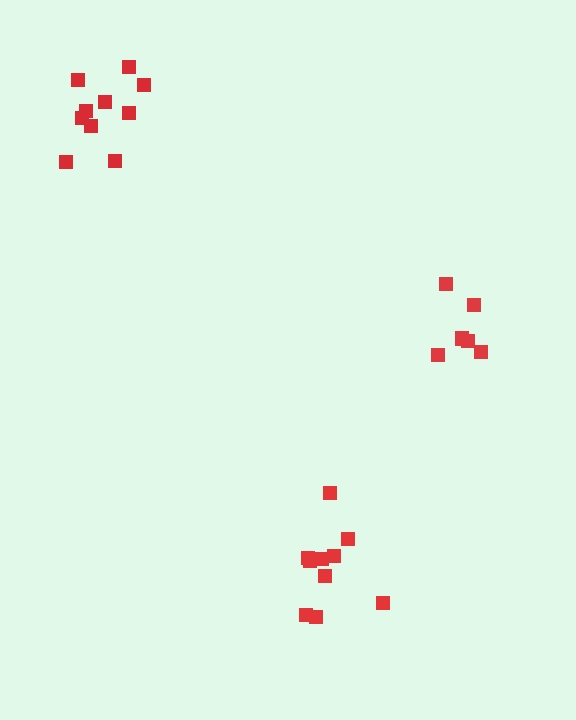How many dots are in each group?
Group 1: 10 dots, Group 2: 10 dots, Group 3: 7 dots (27 total).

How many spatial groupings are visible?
There are 3 spatial groupings.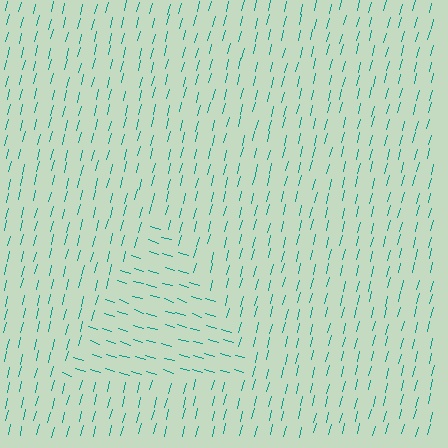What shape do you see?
I see a triangle.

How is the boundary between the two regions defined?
The boundary is defined purely by a change in line orientation (approximately 87 degrees difference). All lines are the same color and thickness.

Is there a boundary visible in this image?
Yes, there is a texture boundary formed by a change in line orientation.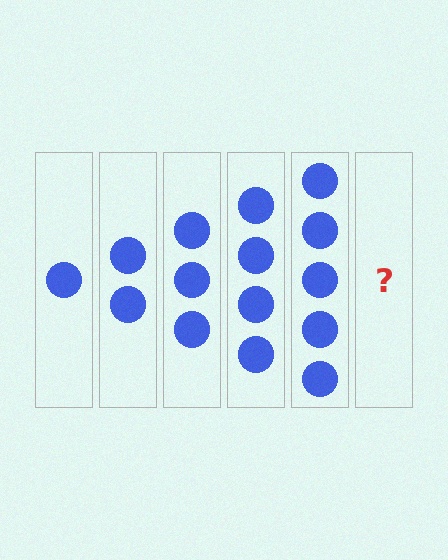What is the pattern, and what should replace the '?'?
The pattern is that each step adds one more circle. The '?' should be 6 circles.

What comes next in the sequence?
The next element should be 6 circles.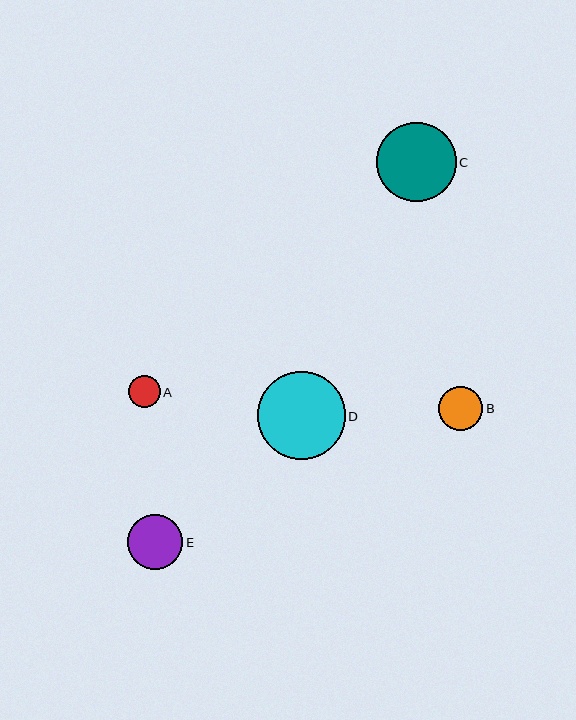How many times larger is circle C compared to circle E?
Circle C is approximately 1.4 times the size of circle E.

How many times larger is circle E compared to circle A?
Circle E is approximately 1.7 times the size of circle A.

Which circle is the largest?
Circle D is the largest with a size of approximately 88 pixels.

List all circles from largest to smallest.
From largest to smallest: D, C, E, B, A.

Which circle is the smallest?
Circle A is the smallest with a size of approximately 32 pixels.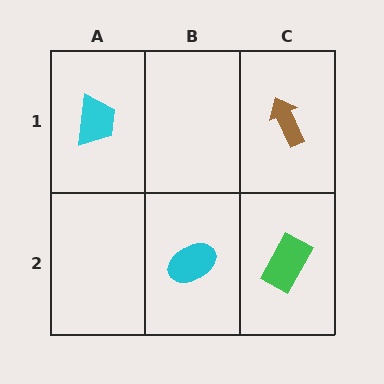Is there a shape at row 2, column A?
No, that cell is empty.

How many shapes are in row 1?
2 shapes.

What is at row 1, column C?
A brown arrow.